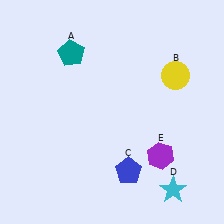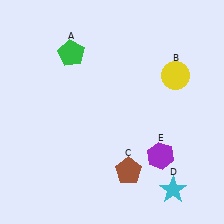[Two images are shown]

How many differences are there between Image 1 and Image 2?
There are 2 differences between the two images.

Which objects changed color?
A changed from teal to green. C changed from blue to brown.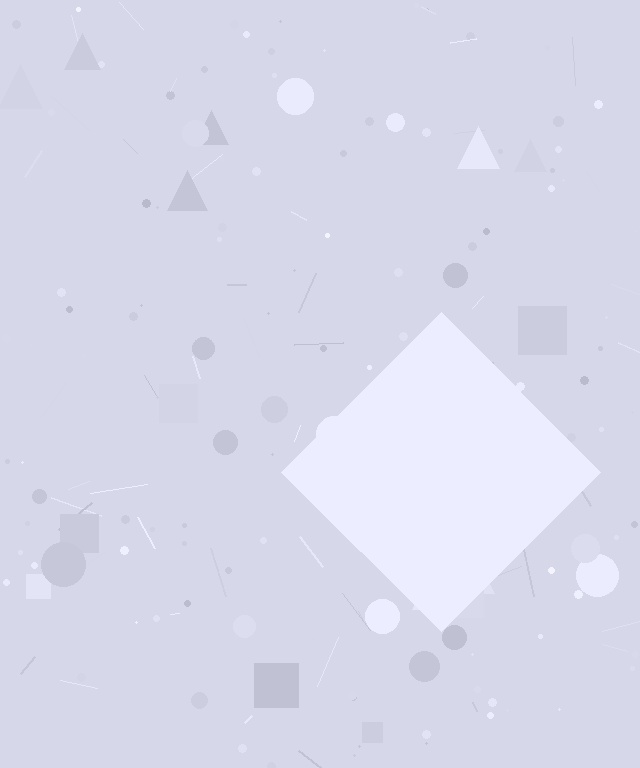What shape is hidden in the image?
A diamond is hidden in the image.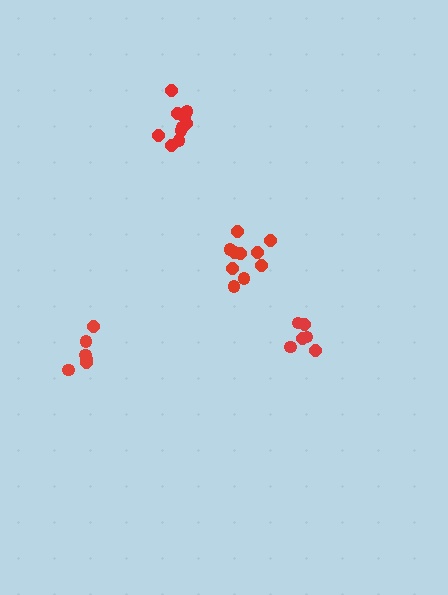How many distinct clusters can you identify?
There are 4 distinct clusters.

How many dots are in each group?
Group 1: 6 dots, Group 2: 10 dots, Group 3: 6 dots, Group 4: 11 dots (33 total).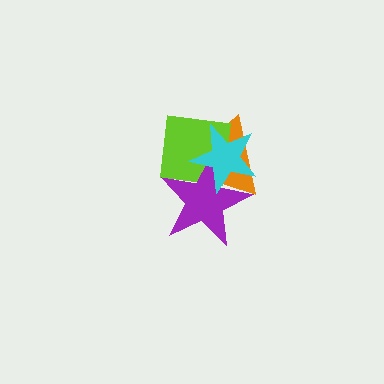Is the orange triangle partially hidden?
Yes, it is partially covered by another shape.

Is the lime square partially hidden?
Yes, it is partially covered by another shape.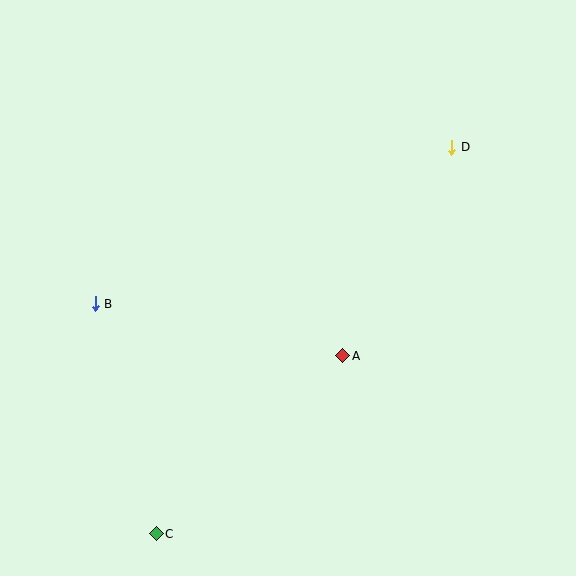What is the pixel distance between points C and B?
The distance between C and B is 238 pixels.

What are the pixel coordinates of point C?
Point C is at (156, 534).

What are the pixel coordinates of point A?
Point A is at (343, 356).